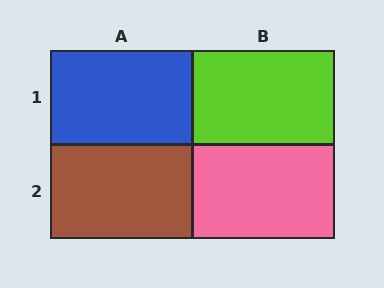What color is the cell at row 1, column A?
Blue.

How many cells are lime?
1 cell is lime.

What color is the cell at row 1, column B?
Lime.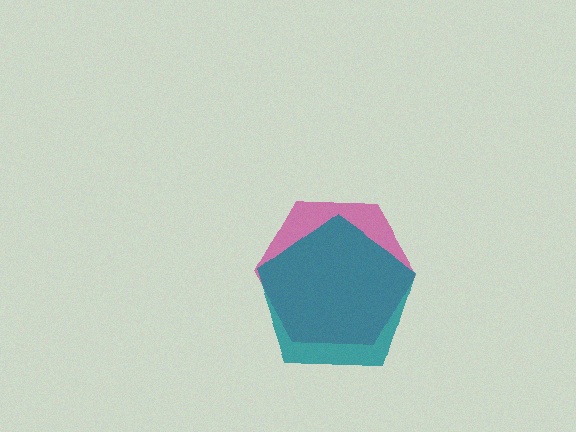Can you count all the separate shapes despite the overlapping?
Yes, there are 2 separate shapes.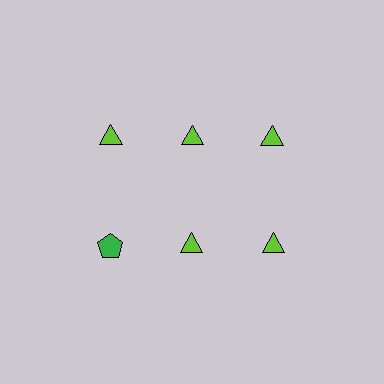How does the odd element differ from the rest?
It differs in both color (green instead of lime) and shape (pentagon instead of triangle).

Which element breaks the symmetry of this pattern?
The green pentagon in the second row, leftmost column breaks the symmetry. All other shapes are lime triangles.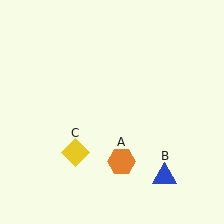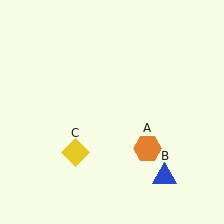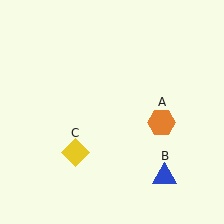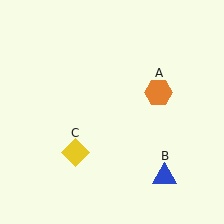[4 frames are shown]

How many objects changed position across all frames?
1 object changed position: orange hexagon (object A).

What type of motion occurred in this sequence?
The orange hexagon (object A) rotated counterclockwise around the center of the scene.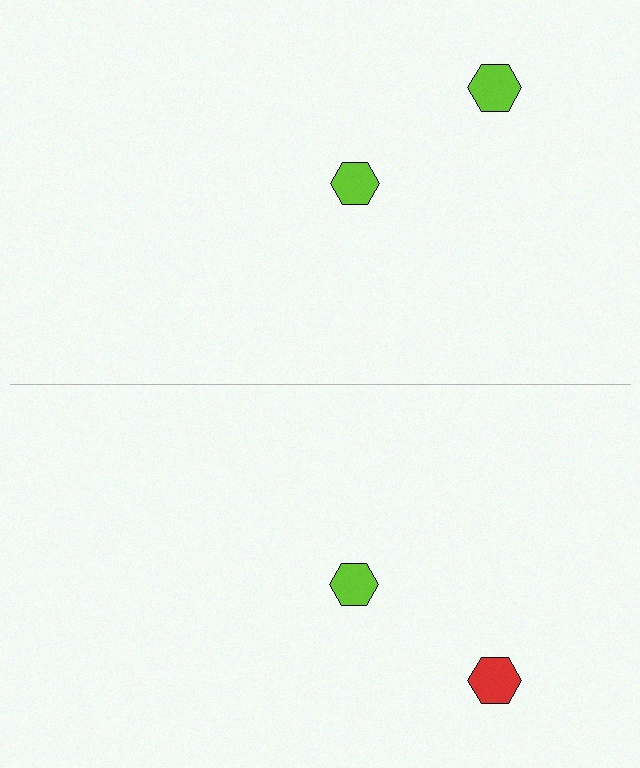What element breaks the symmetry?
The red hexagon on the bottom side breaks the symmetry — its mirror counterpart is lime.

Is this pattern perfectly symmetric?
No, the pattern is not perfectly symmetric. The red hexagon on the bottom side breaks the symmetry — its mirror counterpart is lime.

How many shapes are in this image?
There are 4 shapes in this image.